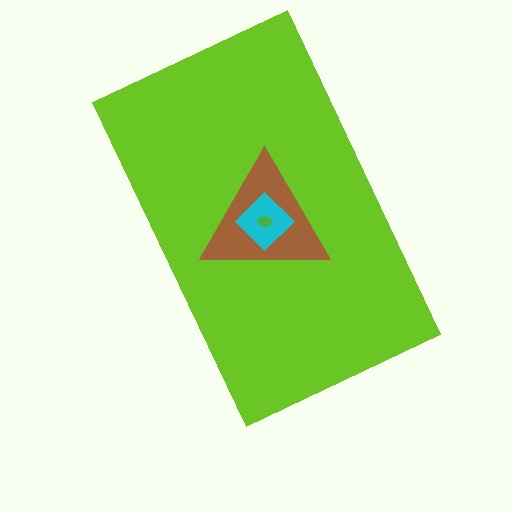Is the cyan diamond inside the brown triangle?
Yes.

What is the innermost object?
The green ellipse.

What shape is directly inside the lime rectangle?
The brown triangle.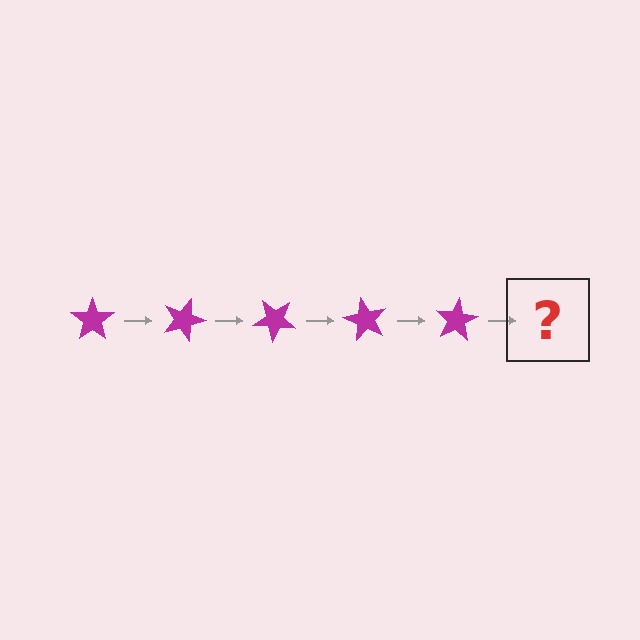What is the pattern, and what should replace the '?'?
The pattern is that the star rotates 20 degrees each step. The '?' should be a magenta star rotated 100 degrees.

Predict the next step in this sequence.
The next step is a magenta star rotated 100 degrees.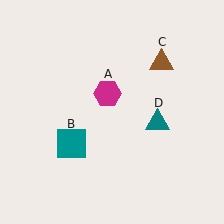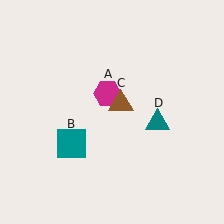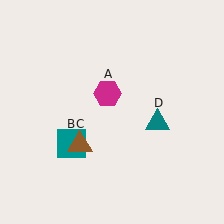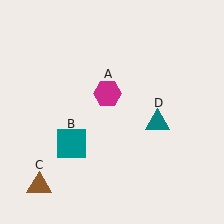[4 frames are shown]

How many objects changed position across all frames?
1 object changed position: brown triangle (object C).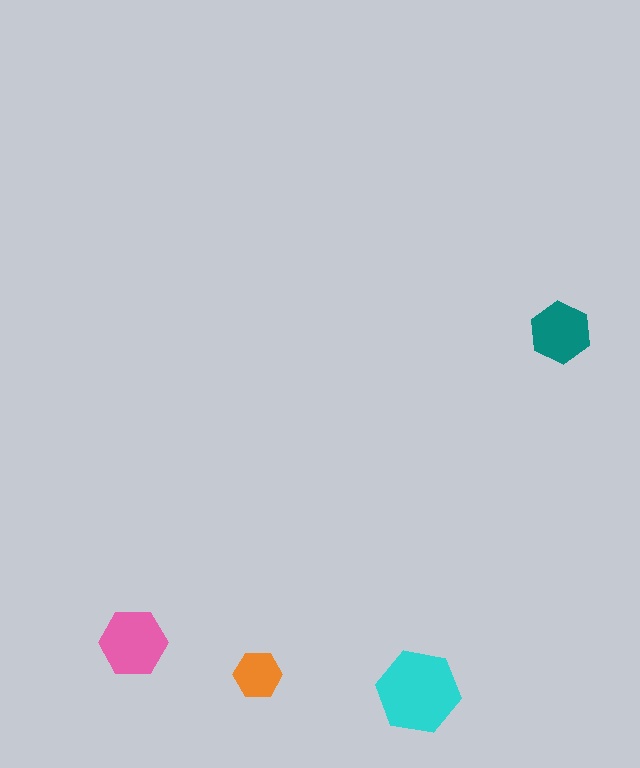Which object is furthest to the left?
The pink hexagon is leftmost.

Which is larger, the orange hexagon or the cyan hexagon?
The cyan one.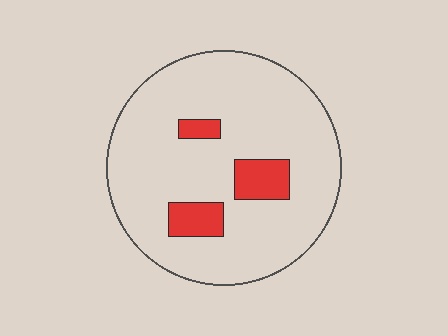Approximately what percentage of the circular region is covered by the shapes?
Approximately 10%.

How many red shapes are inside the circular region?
3.